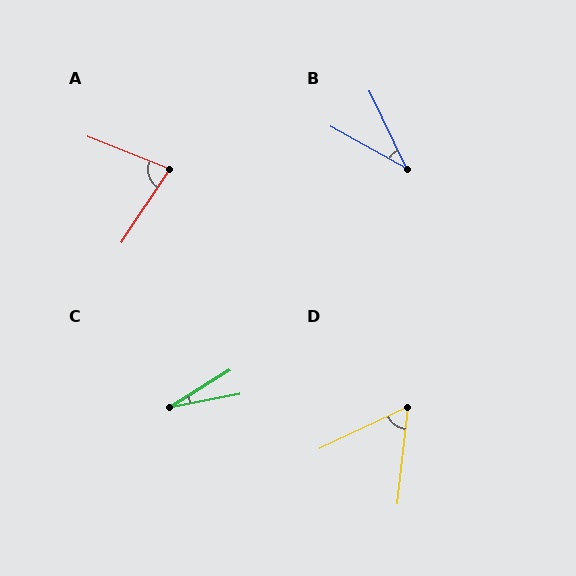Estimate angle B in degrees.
Approximately 35 degrees.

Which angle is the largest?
A, at approximately 78 degrees.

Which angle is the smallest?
C, at approximately 21 degrees.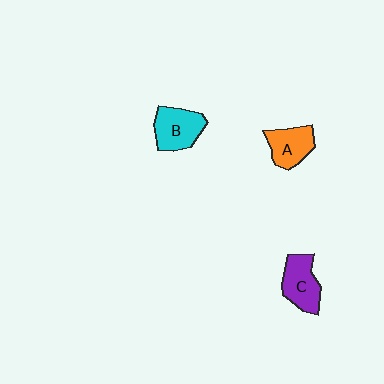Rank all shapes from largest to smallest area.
From largest to smallest: B (cyan), C (purple), A (orange).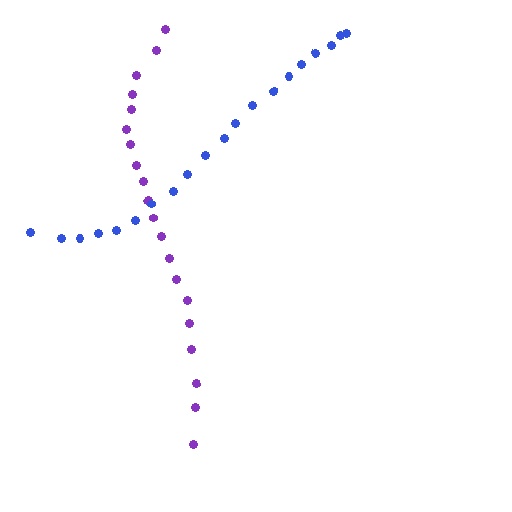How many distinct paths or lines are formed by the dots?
There are 2 distinct paths.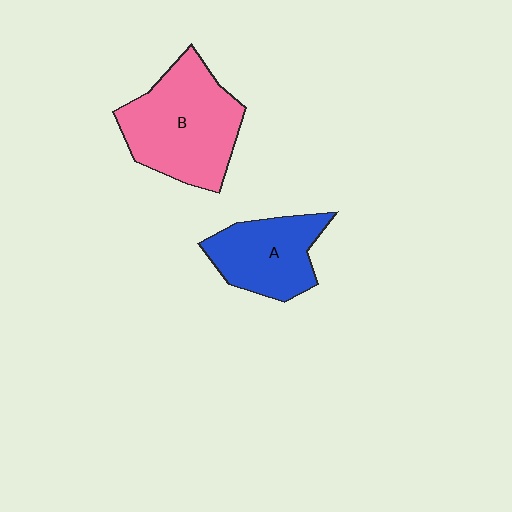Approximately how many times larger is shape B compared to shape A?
Approximately 1.5 times.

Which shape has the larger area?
Shape B (pink).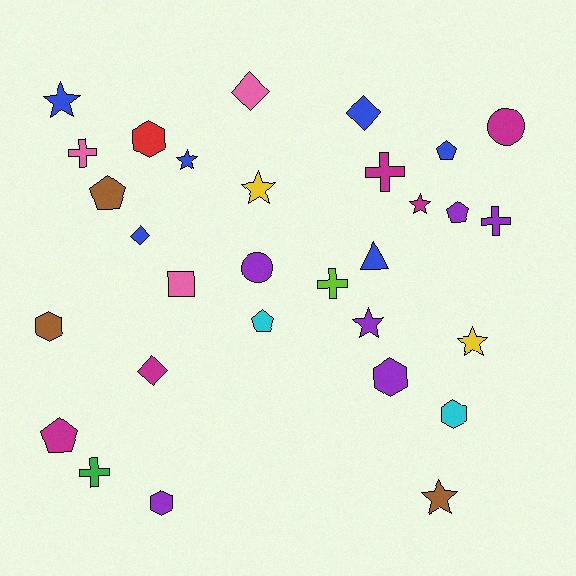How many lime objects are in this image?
There is 1 lime object.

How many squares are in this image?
There is 1 square.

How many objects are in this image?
There are 30 objects.